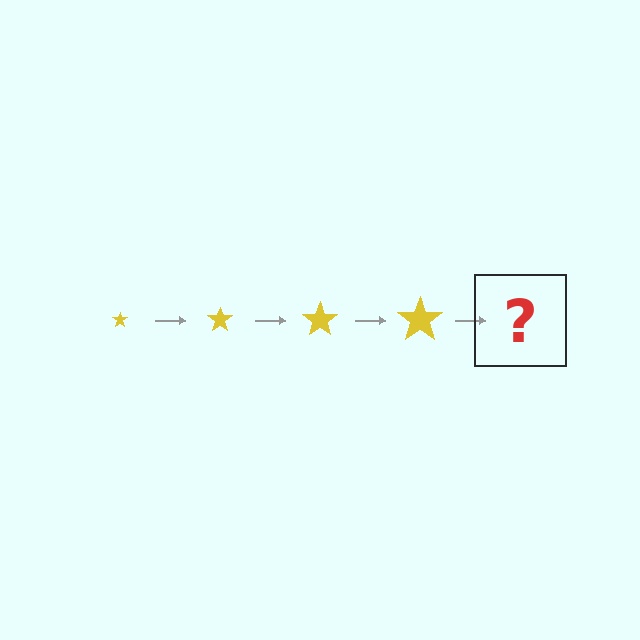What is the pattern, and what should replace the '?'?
The pattern is that the star gets progressively larger each step. The '?' should be a yellow star, larger than the previous one.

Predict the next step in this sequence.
The next step is a yellow star, larger than the previous one.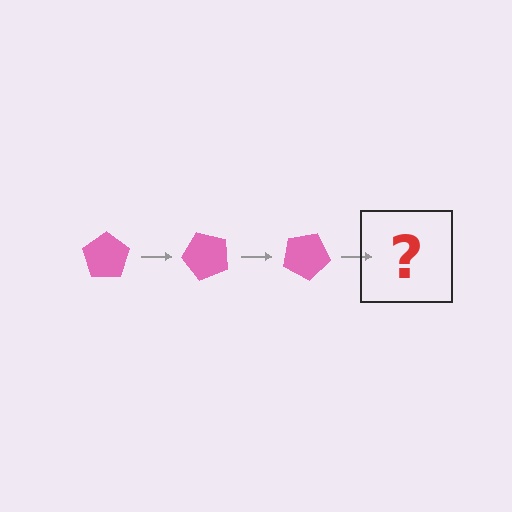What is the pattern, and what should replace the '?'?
The pattern is that the pentagon rotates 50 degrees each step. The '?' should be a pink pentagon rotated 150 degrees.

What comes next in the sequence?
The next element should be a pink pentagon rotated 150 degrees.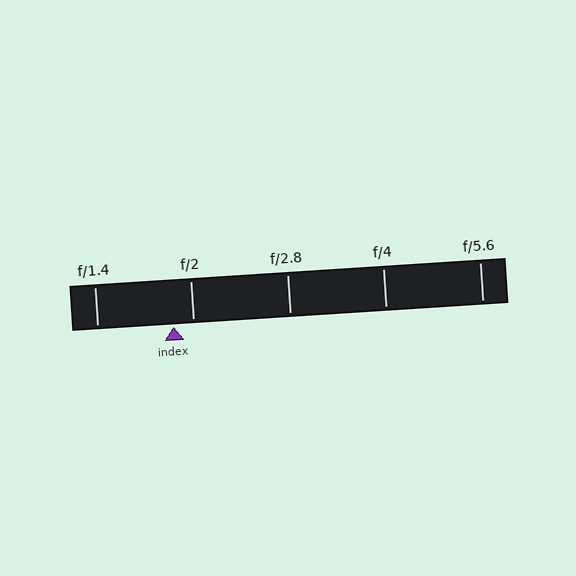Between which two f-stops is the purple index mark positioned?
The index mark is between f/1.4 and f/2.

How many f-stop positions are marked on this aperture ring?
There are 5 f-stop positions marked.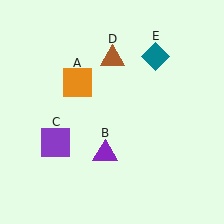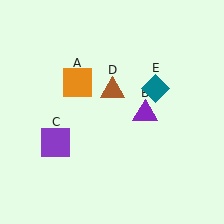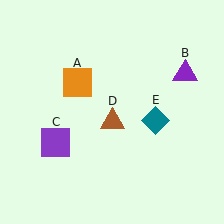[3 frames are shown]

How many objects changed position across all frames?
3 objects changed position: purple triangle (object B), brown triangle (object D), teal diamond (object E).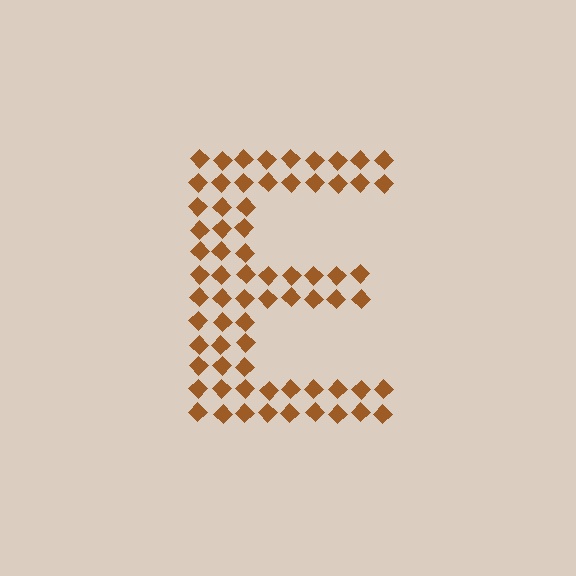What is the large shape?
The large shape is the letter E.